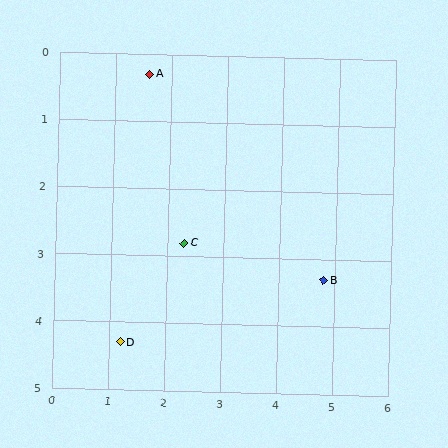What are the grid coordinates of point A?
Point A is at approximately (1.6, 0.3).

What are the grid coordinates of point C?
Point C is at approximately (2.3, 2.8).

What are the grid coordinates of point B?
Point B is at approximately (4.8, 3.3).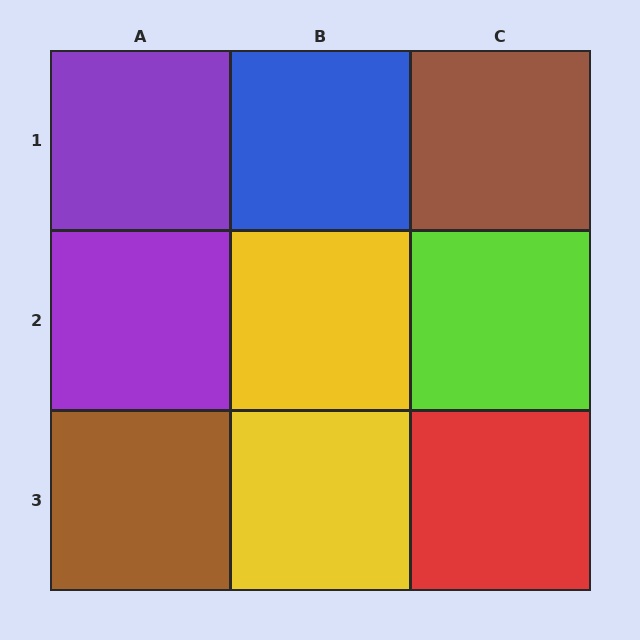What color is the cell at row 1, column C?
Brown.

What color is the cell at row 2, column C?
Lime.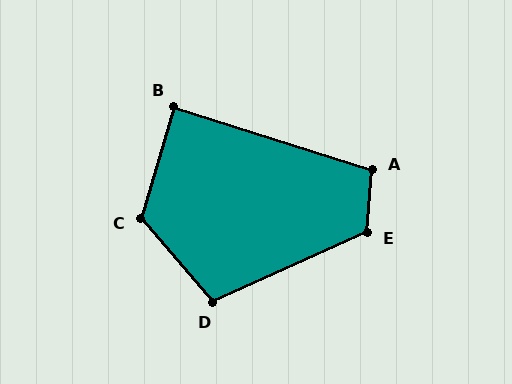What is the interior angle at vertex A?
Approximately 103 degrees (obtuse).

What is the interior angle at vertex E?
Approximately 119 degrees (obtuse).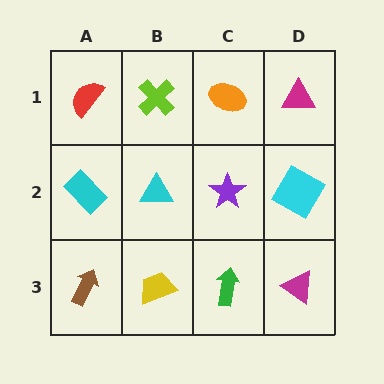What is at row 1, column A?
A red semicircle.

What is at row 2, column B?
A cyan triangle.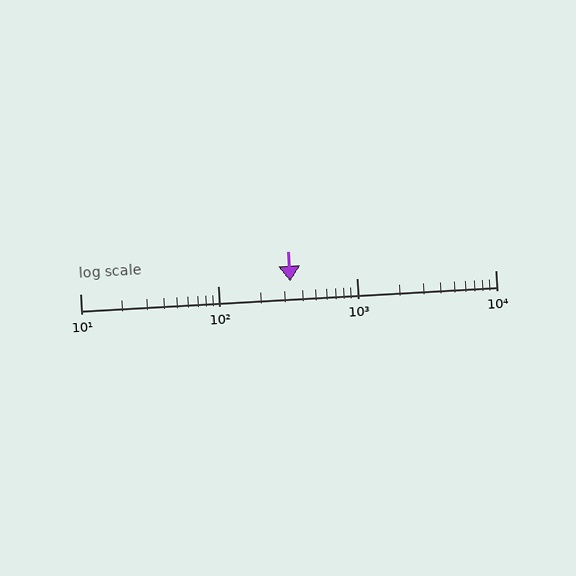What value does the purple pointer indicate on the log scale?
The pointer indicates approximately 330.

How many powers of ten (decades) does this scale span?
The scale spans 3 decades, from 10 to 10000.